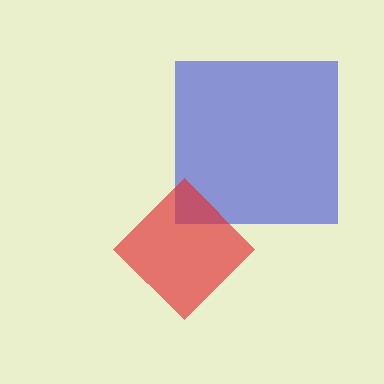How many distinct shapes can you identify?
There are 2 distinct shapes: a blue square, a red diamond.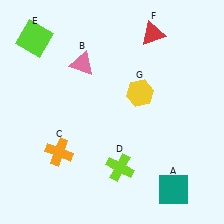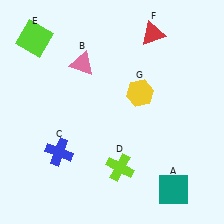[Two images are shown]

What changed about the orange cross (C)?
In Image 1, C is orange. In Image 2, it changed to blue.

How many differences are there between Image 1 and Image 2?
There is 1 difference between the two images.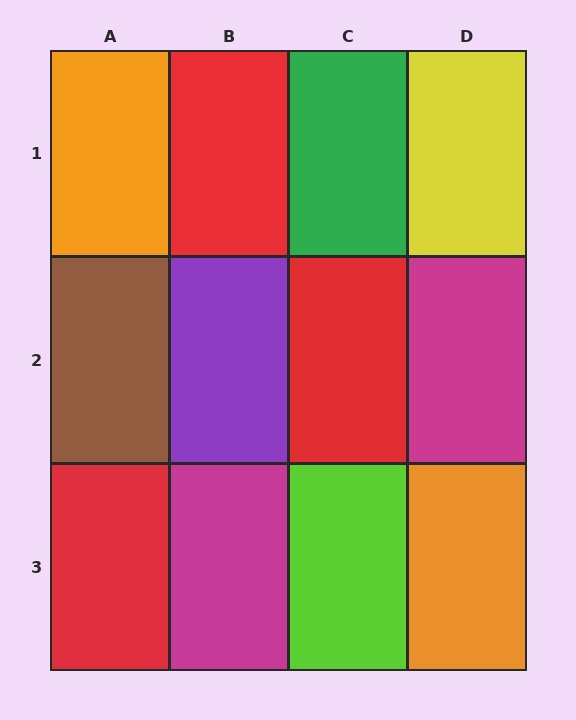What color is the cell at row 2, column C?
Red.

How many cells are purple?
1 cell is purple.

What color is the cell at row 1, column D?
Yellow.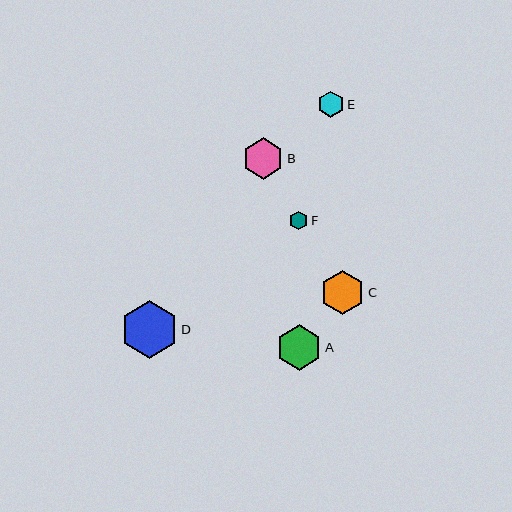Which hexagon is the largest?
Hexagon D is the largest with a size of approximately 57 pixels.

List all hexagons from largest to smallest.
From largest to smallest: D, A, C, B, E, F.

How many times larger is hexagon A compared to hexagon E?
Hexagon A is approximately 1.7 times the size of hexagon E.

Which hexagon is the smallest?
Hexagon F is the smallest with a size of approximately 19 pixels.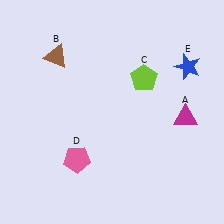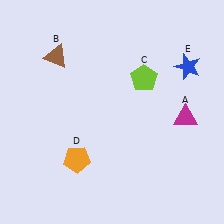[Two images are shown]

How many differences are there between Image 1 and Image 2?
There is 1 difference between the two images.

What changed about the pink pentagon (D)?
In Image 1, D is pink. In Image 2, it changed to orange.